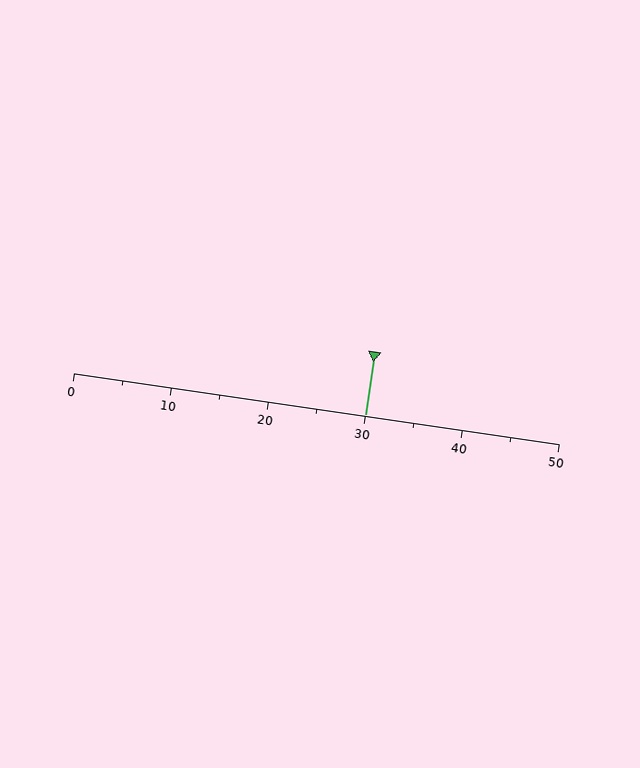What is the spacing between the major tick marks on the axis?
The major ticks are spaced 10 apart.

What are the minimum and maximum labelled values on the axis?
The axis runs from 0 to 50.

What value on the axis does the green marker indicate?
The marker indicates approximately 30.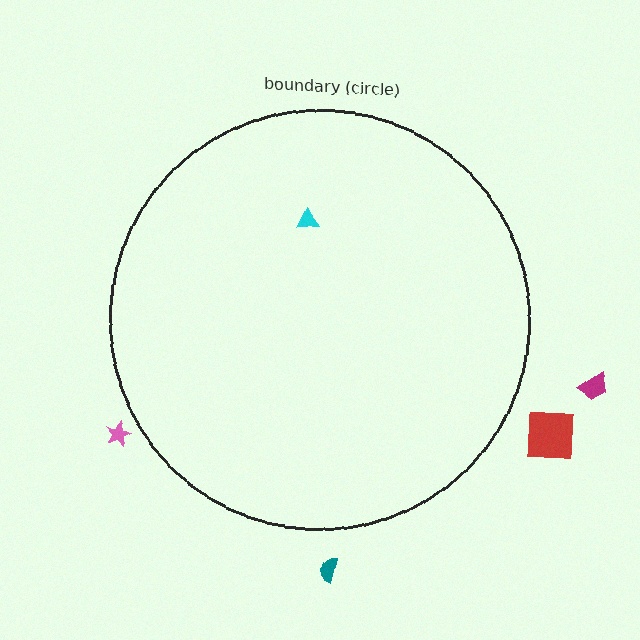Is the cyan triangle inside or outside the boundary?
Inside.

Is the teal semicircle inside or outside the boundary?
Outside.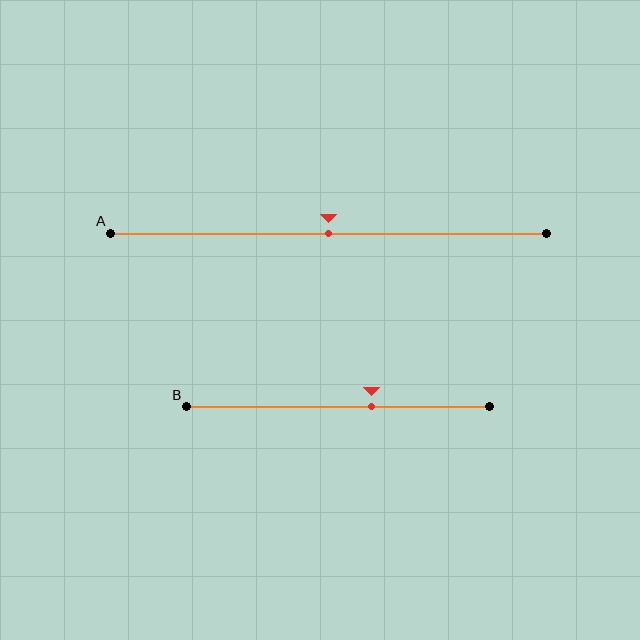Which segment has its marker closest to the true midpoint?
Segment A has its marker closest to the true midpoint.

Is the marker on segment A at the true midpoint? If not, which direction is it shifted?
Yes, the marker on segment A is at the true midpoint.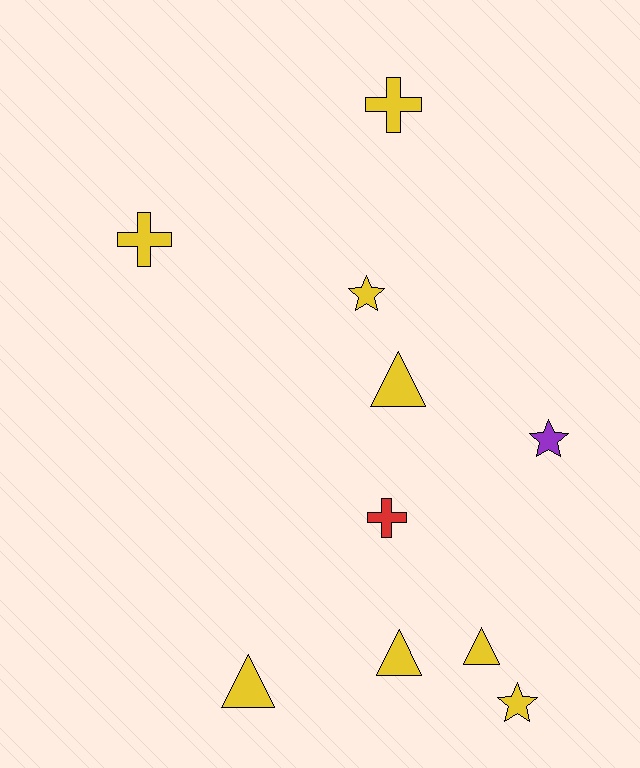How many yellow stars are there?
There are 2 yellow stars.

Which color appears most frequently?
Yellow, with 8 objects.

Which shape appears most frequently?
Triangle, with 4 objects.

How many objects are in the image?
There are 10 objects.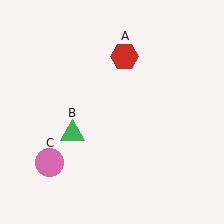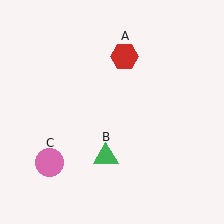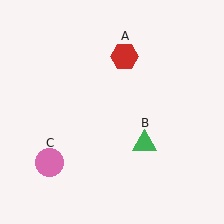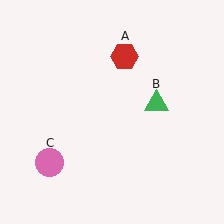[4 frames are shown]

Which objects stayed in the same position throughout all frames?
Red hexagon (object A) and pink circle (object C) remained stationary.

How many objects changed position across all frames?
1 object changed position: green triangle (object B).